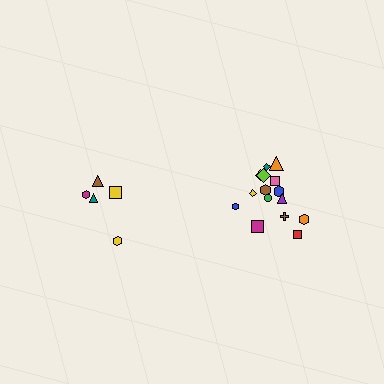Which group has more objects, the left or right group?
The right group.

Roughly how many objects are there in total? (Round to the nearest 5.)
Roughly 20 objects in total.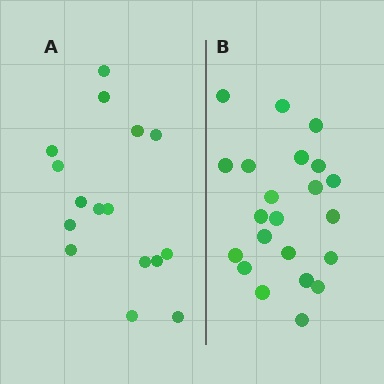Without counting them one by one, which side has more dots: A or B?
Region B (the right region) has more dots.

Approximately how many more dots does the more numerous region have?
Region B has about 6 more dots than region A.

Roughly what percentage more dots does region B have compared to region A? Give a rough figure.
About 40% more.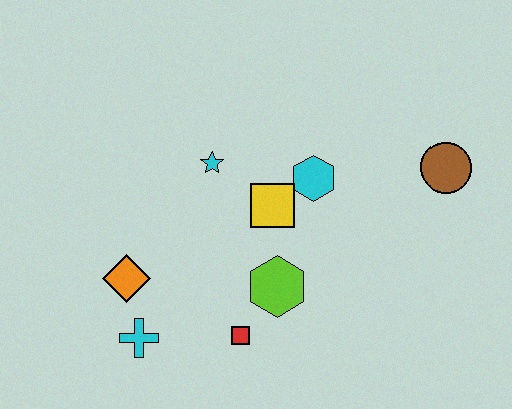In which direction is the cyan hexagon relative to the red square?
The cyan hexagon is above the red square.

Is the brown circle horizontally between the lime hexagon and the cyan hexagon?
No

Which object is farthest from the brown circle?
The cyan cross is farthest from the brown circle.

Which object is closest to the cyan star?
The yellow square is closest to the cyan star.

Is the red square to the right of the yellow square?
No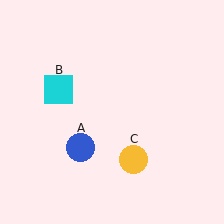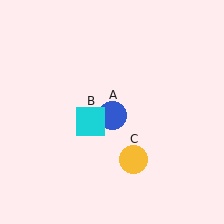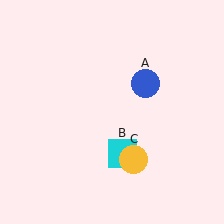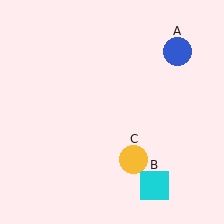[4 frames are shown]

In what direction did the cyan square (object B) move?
The cyan square (object B) moved down and to the right.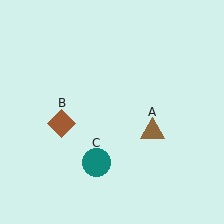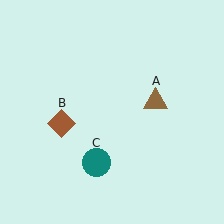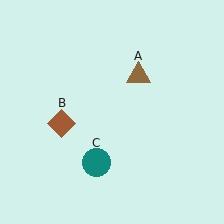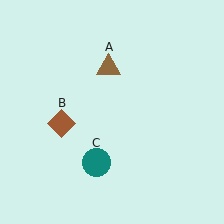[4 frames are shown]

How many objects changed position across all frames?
1 object changed position: brown triangle (object A).